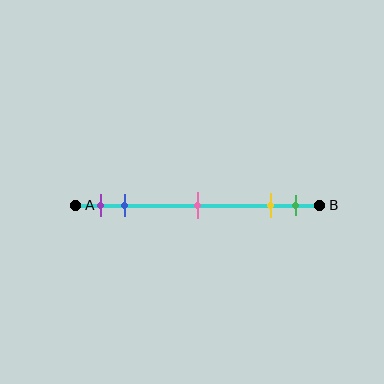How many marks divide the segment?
There are 5 marks dividing the segment.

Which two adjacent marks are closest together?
The yellow and green marks are the closest adjacent pair.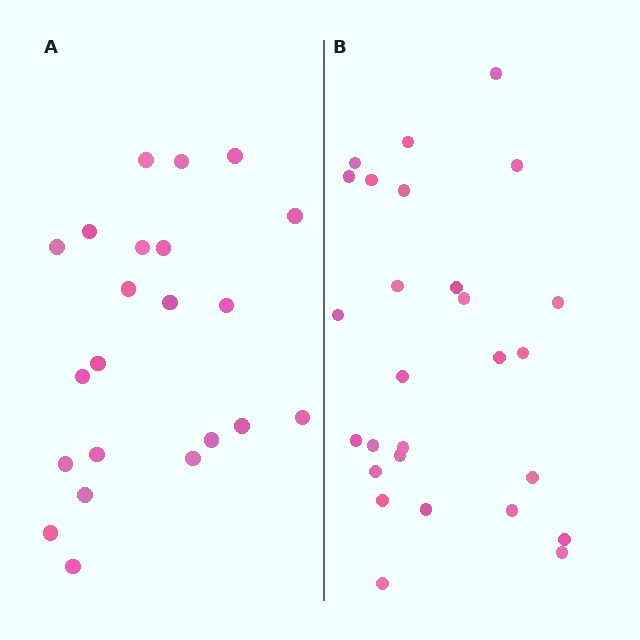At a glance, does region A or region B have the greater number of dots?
Region B (the right region) has more dots.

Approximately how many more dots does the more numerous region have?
Region B has about 5 more dots than region A.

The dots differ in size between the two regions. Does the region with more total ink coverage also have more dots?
No. Region A has more total ink coverage because its dots are larger, but region B actually contains more individual dots. Total area can be misleading — the number of items is what matters here.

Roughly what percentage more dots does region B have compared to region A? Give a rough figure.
About 25% more.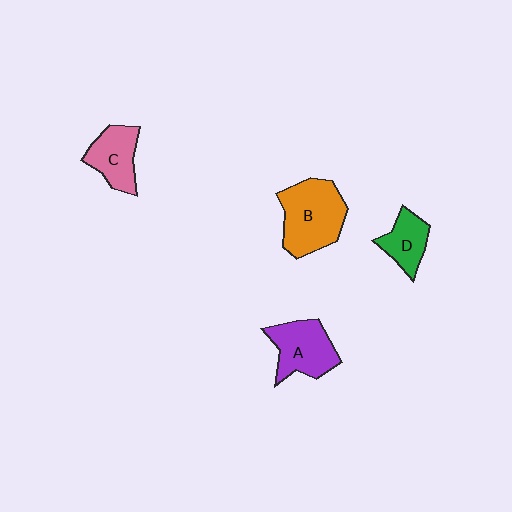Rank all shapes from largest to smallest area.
From largest to smallest: B (orange), A (purple), C (pink), D (green).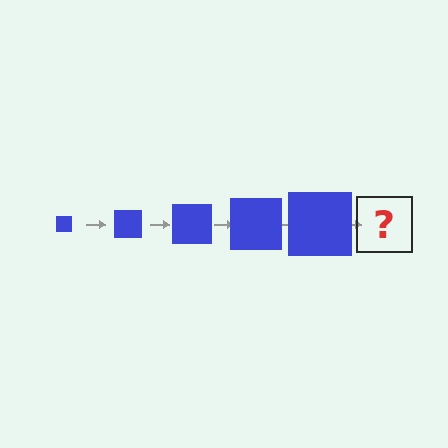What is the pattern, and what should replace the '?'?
The pattern is that the square gets progressively larger each step. The '?' should be a blue square, larger than the previous one.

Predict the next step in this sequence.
The next step is a blue square, larger than the previous one.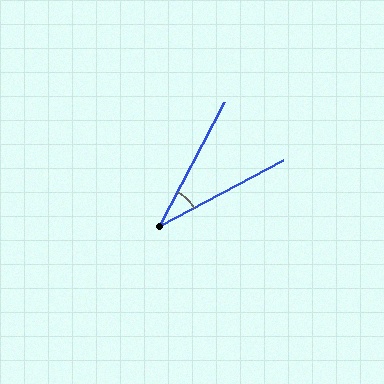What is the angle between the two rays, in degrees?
Approximately 34 degrees.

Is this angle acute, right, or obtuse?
It is acute.